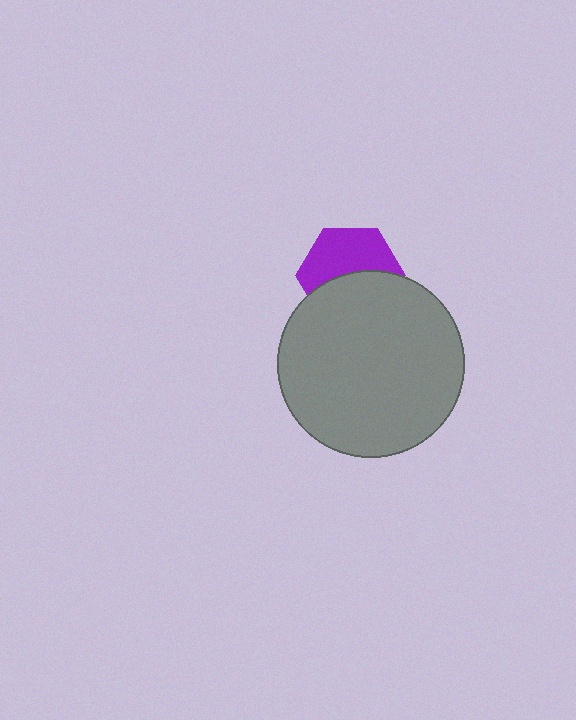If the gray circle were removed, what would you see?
You would see the complete purple hexagon.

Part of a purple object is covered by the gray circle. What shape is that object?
It is a hexagon.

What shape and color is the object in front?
The object in front is a gray circle.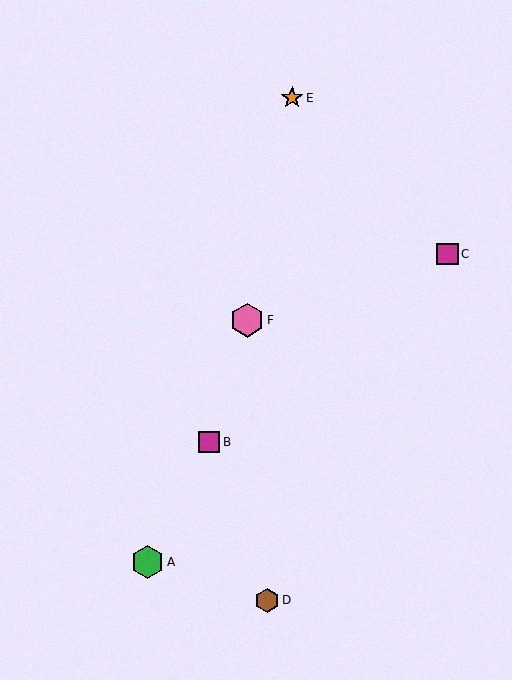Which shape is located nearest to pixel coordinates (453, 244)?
The magenta square (labeled C) at (447, 254) is nearest to that location.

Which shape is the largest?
The pink hexagon (labeled F) is the largest.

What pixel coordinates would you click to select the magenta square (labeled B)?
Click at (209, 442) to select the magenta square B.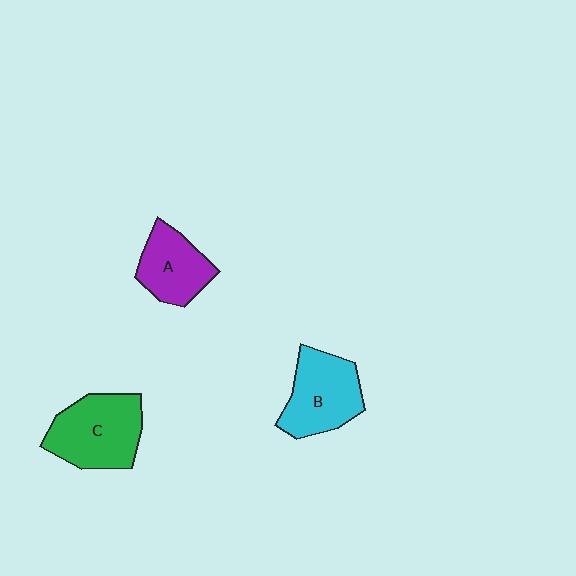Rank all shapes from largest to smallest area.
From largest to smallest: C (green), B (cyan), A (purple).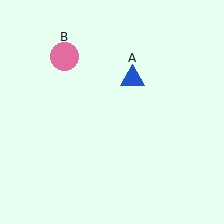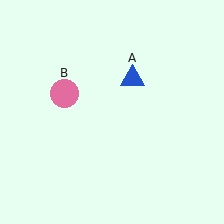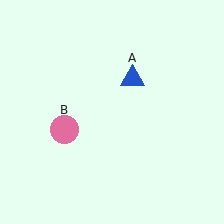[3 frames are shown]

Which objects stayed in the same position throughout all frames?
Blue triangle (object A) remained stationary.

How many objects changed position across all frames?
1 object changed position: pink circle (object B).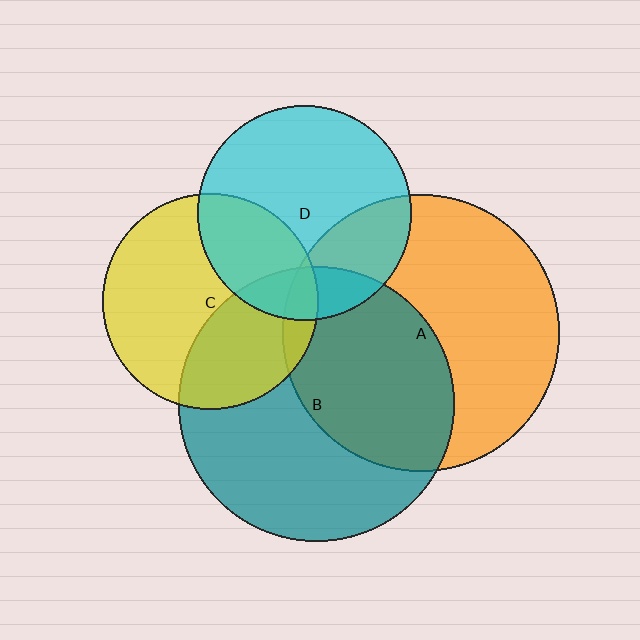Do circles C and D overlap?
Yes.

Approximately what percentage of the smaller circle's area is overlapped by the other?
Approximately 30%.